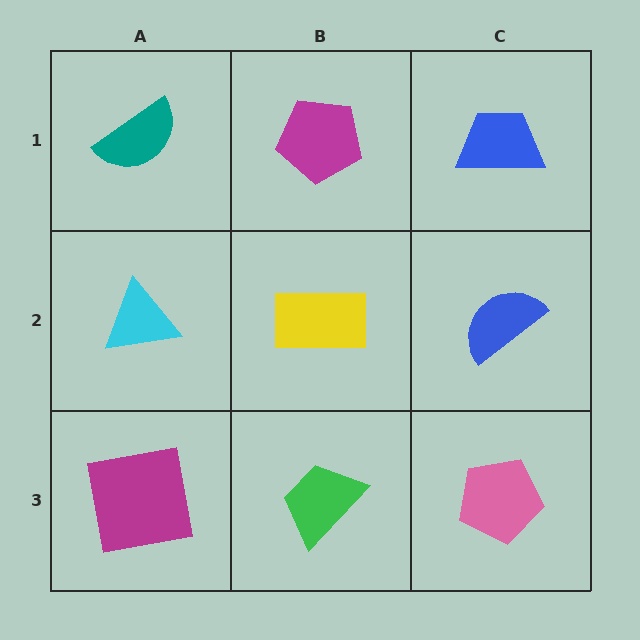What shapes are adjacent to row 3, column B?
A yellow rectangle (row 2, column B), a magenta square (row 3, column A), a pink pentagon (row 3, column C).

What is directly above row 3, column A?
A cyan triangle.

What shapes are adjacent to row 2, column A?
A teal semicircle (row 1, column A), a magenta square (row 3, column A), a yellow rectangle (row 2, column B).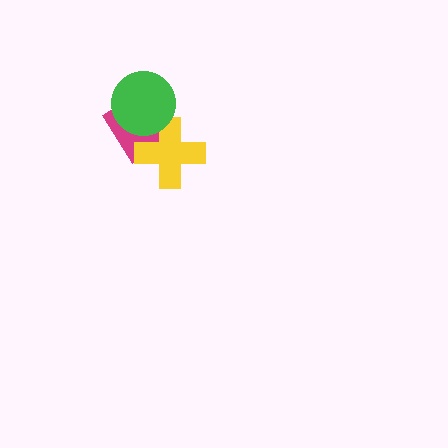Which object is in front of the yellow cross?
The green circle is in front of the yellow cross.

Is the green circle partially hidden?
No, no other shape covers it.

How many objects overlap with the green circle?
2 objects overlap with the green circle.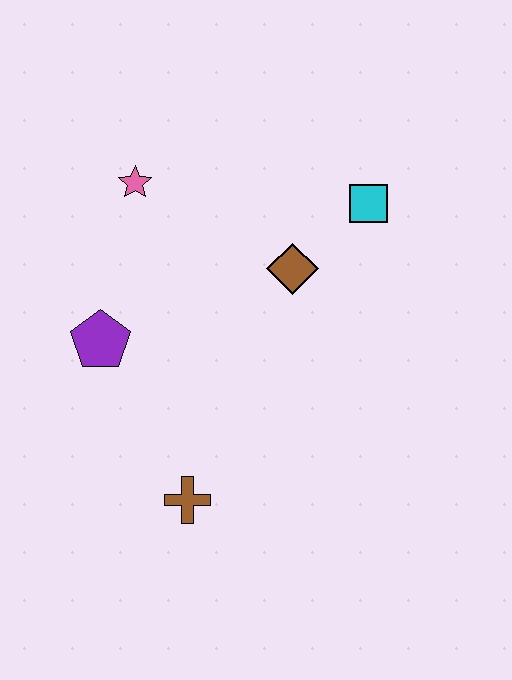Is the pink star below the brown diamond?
No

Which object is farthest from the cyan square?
The brown cross is farthest from the cyan square.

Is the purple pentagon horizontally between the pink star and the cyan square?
No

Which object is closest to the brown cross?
The purple pentagon is closest to the brown cross.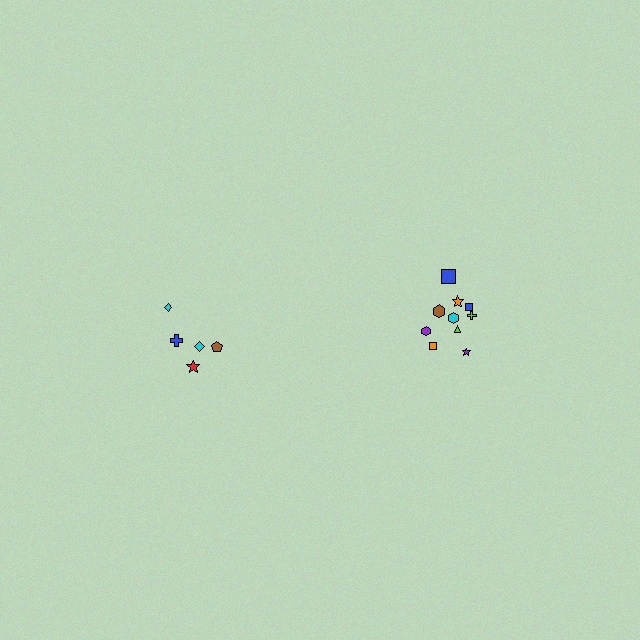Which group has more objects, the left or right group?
The right group.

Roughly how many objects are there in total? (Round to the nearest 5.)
Roughly 15 objects in total.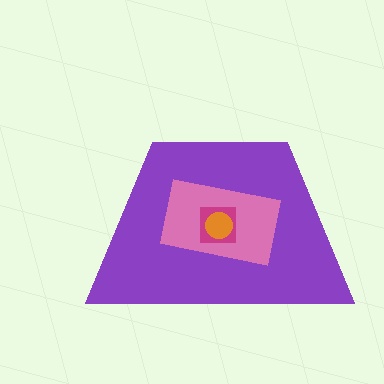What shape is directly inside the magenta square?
The orange circle.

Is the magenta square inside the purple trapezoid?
Yes.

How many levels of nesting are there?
4.